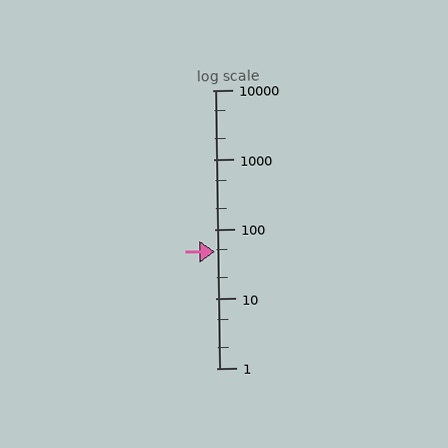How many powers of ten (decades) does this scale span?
The scale spans 4 decades, from 1 to 10000.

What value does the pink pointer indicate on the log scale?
The pointer indicates approximately 48.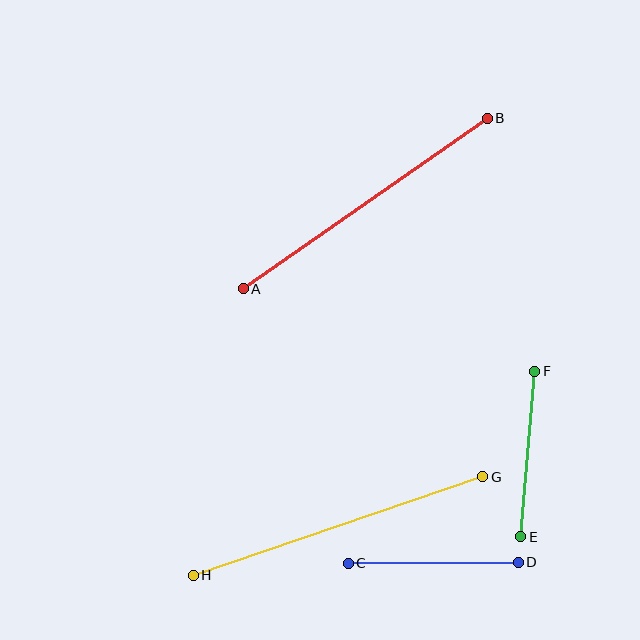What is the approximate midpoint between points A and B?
The midpoint is at approximately (365, 203) pixels.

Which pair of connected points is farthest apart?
Points G and H are farthest apart.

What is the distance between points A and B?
The distance is approximately 298 pixels.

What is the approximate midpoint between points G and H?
The midpoint is at approximately (338, 526) pixels.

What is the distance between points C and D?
The distance is approximately 170 pixels.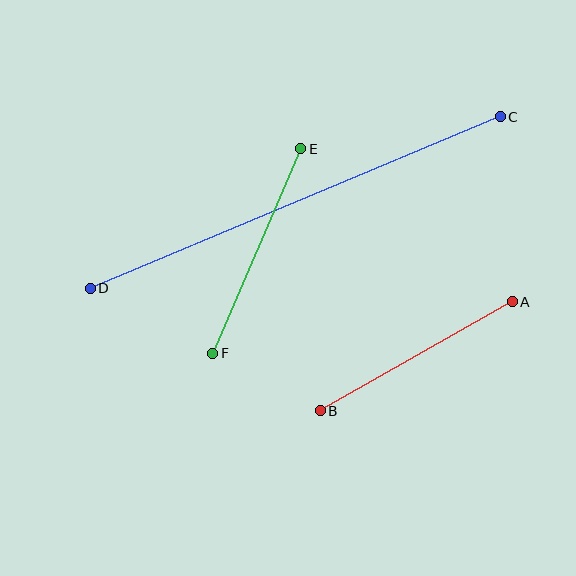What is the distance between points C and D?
The distance is approximately 444 pixels.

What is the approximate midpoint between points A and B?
The midpoint is at approximately (416, 356) pixels.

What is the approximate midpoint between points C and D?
The midpoint is at approximately (295, 202) pixels.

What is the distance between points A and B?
The distance is approximately 221 pixels.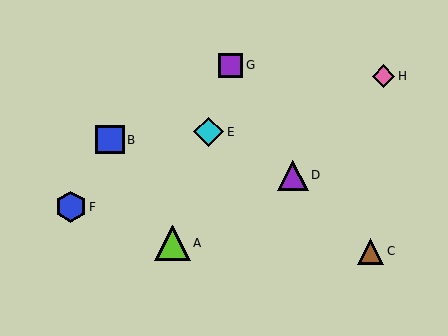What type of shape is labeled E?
Shape E is a cyan diamond.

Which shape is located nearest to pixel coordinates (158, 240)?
The lime triangle (labeled A) at (173, 243) is nearest to that location.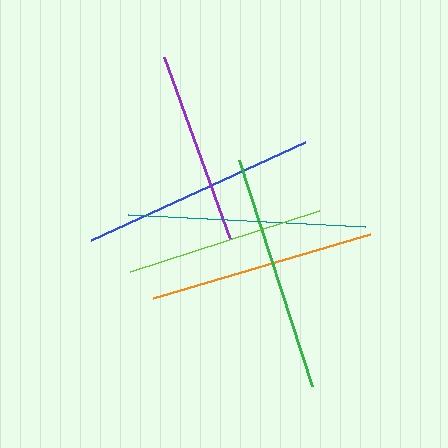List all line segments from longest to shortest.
From longest to shortest: green, teal, blue, orange, lime, purple.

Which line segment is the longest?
The green line is the longest at approximately 237 pixels.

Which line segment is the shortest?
The purple line is the shortest at approximately 194 pixels.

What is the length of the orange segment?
The orange segment is approximately 226 pixels long.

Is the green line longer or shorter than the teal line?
The green line is longer than the teal line.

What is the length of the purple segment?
The purple segment is approximately 194 pixels long.